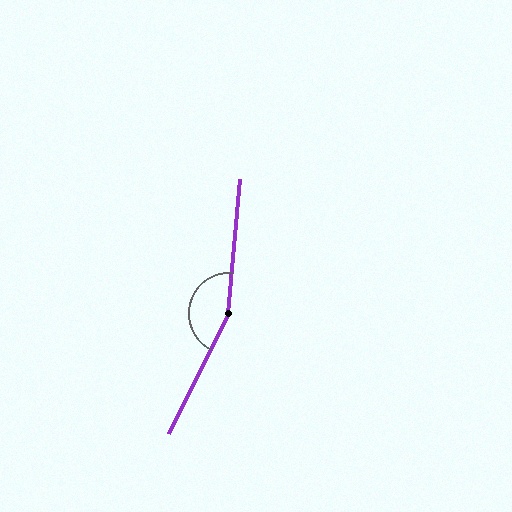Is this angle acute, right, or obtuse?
It is obtuse.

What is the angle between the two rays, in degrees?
Approximately 158 degrees.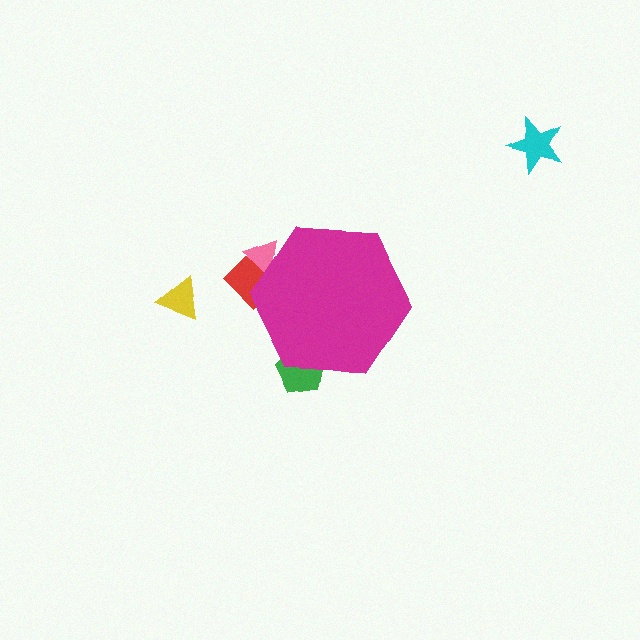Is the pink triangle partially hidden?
Yes, the pink triangle is partially hidden behind the magenta hexagon.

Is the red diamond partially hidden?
Yes, the red diamond is partially hidden behind the magenta hexagon.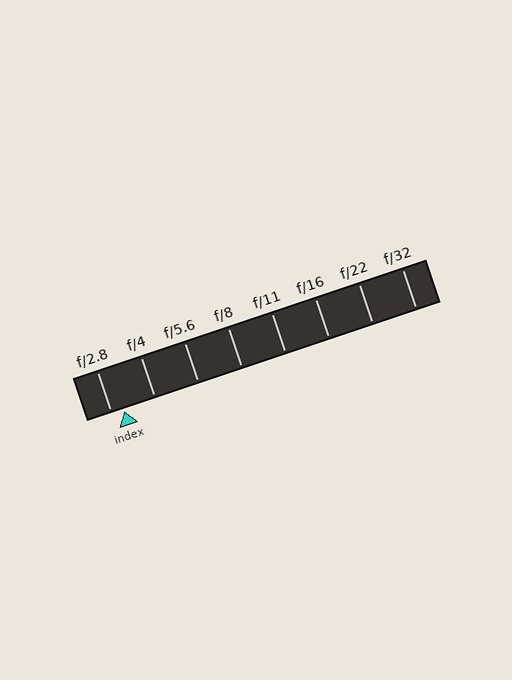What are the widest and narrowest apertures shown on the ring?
The widest aperture shown is f/2.8 and the narrowest is f/32.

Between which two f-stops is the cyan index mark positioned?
The index mark is between f/2.8 and f/4.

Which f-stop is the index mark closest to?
The index mark is closest to f/2.8.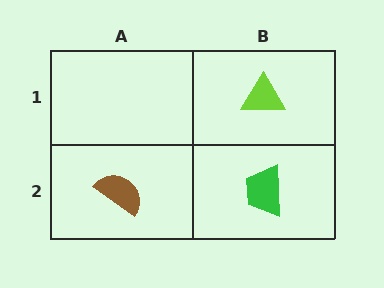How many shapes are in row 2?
2 shapes.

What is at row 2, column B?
A green trapezoid.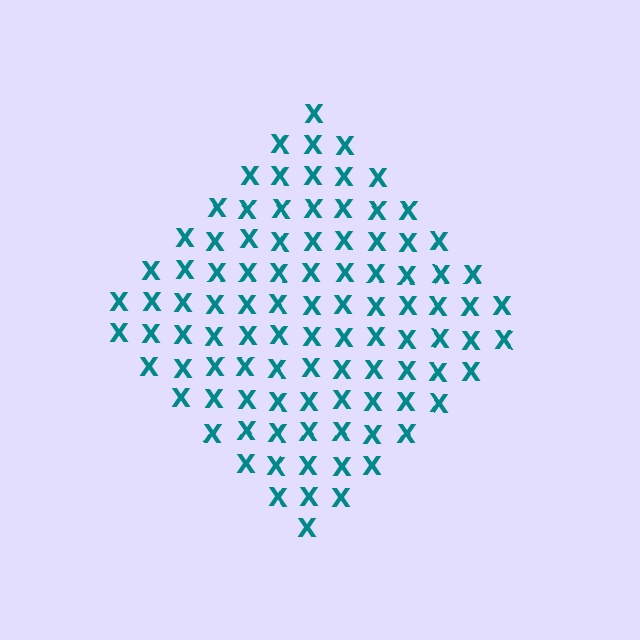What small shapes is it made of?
It is made of small letter X's.